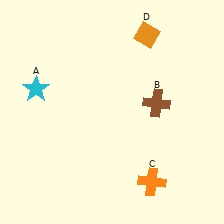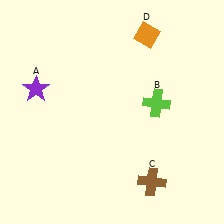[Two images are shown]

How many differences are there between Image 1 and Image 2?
There are 3 differences between the two images.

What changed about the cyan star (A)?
In Image 1, A is cyan. In Image 2, it changed to purple.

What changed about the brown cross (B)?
In Image 1, B is brown. In Image 2, it changed to lime.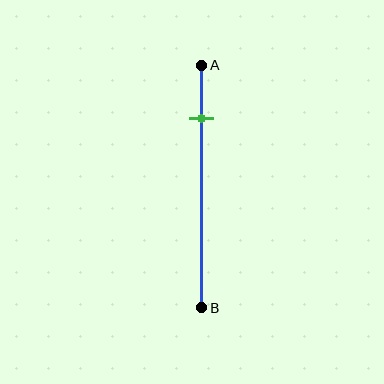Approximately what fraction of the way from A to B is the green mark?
The green mark is approximately 20% of the way from A to B.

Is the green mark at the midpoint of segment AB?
No, the mark is at about 20% from A, not at the 50% midpoint.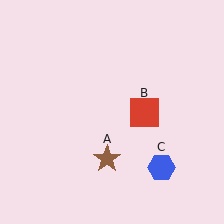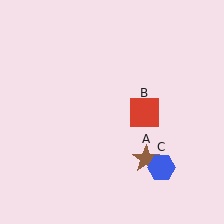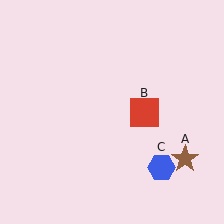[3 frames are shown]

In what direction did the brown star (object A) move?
The brown star (object A) moved right.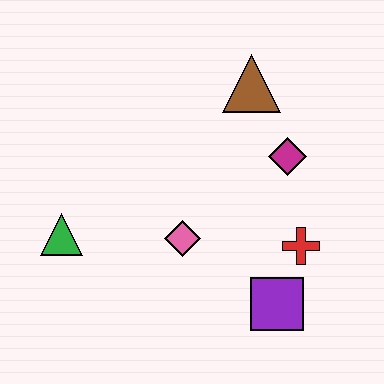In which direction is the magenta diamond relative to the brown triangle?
The magenta diamond is below the brown triangle.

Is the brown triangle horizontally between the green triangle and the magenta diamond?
Yes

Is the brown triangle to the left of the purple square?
Yes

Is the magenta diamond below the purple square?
No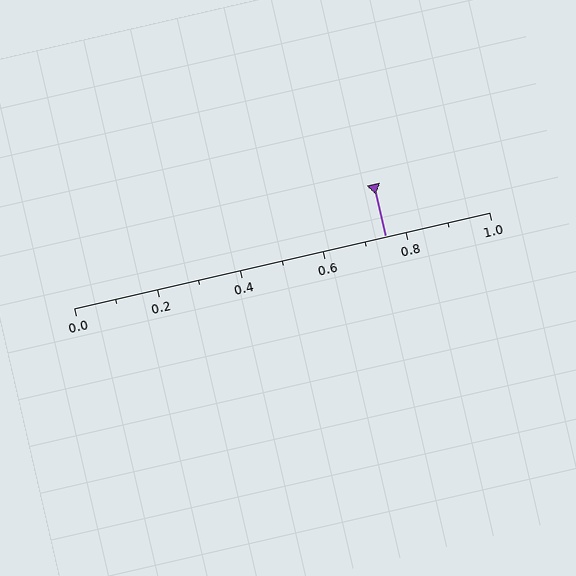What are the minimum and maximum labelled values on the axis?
The axis runs from 0.0 to 1.0.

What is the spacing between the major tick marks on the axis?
The major ticks are spaced 0.2 apart.